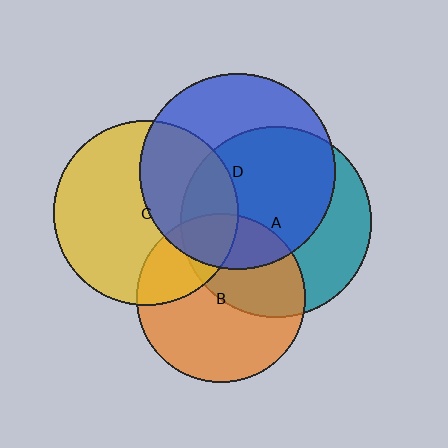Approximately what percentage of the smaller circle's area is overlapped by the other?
Approximately 20%.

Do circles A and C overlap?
Yes.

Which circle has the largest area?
Circle D (blue).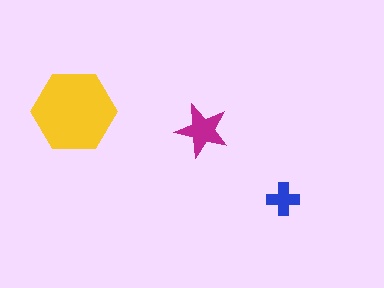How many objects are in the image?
There are 3 objects in the image.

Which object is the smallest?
The blue cross.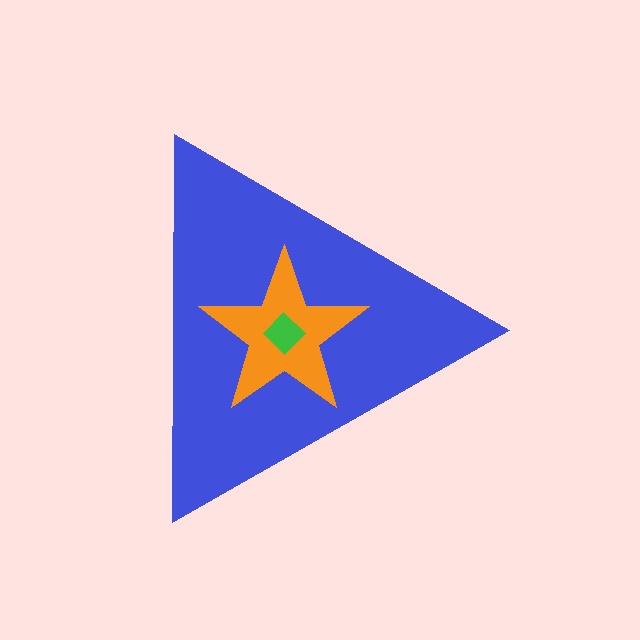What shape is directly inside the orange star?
The green diamond.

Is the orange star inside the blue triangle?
Yes.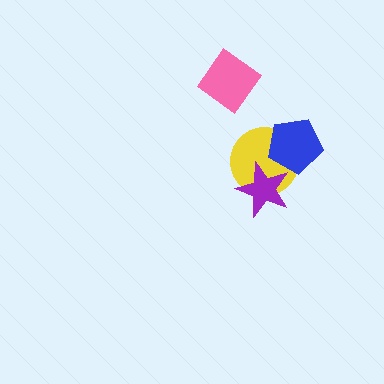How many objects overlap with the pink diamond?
0 objects overlap with the pink diamond.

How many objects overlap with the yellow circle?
2 objects overlap with the yellow circle.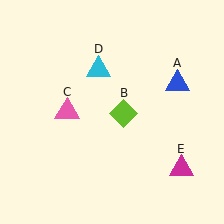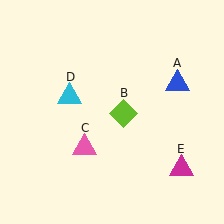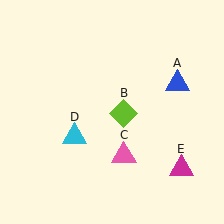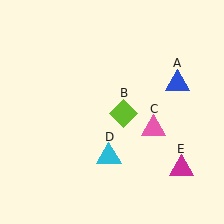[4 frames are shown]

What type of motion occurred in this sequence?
The pink triangle (object C), cyan triangle (object D) rotated counterclockwise around the center of the scene.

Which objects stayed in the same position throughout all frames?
Blue triangle (object A) and lime diamond (object B) and magenta triangle (object E) remained stationary.